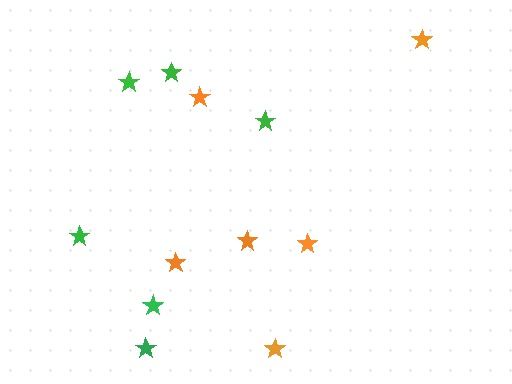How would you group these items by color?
There are 2 groups: one group of green stars (6) and one group of orange stars (6).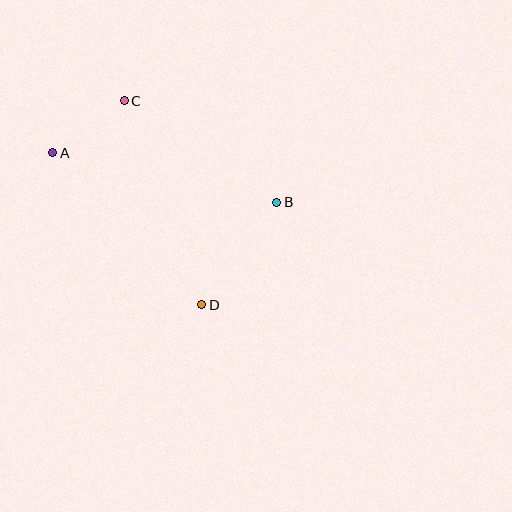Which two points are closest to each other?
Points A and C are closest to each other.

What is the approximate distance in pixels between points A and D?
The distance between A and D is approximately 213 pixels.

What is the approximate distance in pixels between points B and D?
The distance between B and D is approximately 127 pixels.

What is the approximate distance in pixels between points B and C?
The distance between B and C is approximately 183 pixels.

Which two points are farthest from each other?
Points A and B are farthest from each other.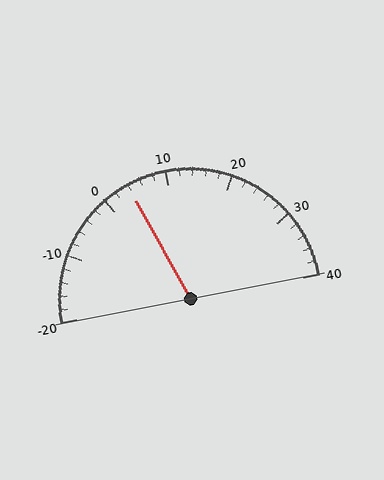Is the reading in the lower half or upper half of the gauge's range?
The reading is in the lower half of the range (-20 to 40).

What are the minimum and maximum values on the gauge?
The gauge ranges from -20 to 40.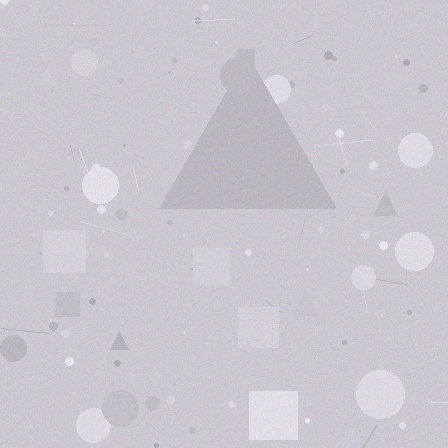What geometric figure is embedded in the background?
A triangle is embedded in the background.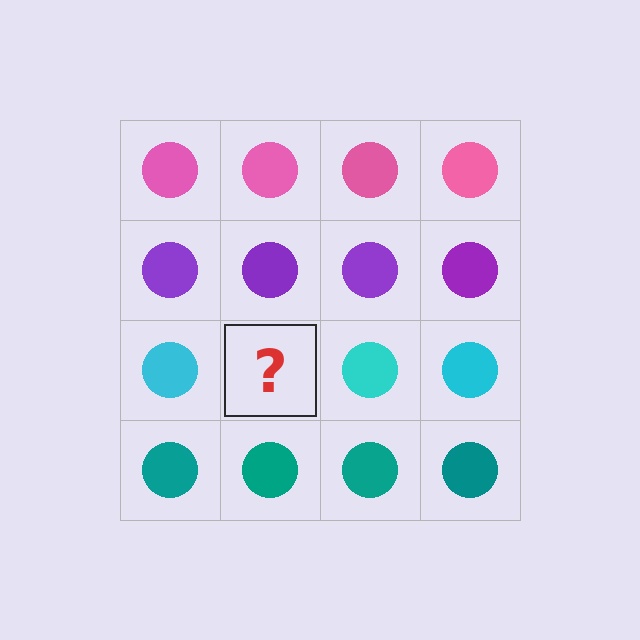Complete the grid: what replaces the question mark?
The question mark should be replaced with a cyan circle.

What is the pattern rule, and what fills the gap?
The rule is that each row has a consistent color. The gap should be filled with a cyan circle.